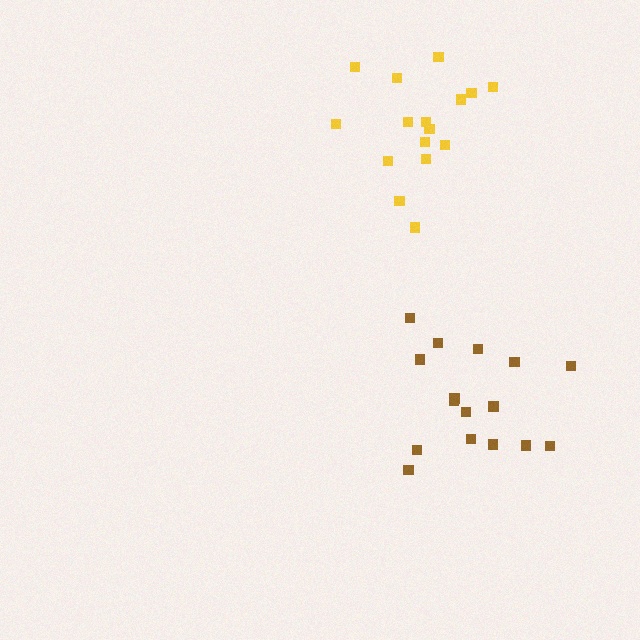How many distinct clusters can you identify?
There are 2 distinct clusters.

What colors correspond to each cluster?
The clusters are colored: brown, yellow.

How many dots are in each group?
Group 1: 16 dots, Group 2: 16 dots (32 total).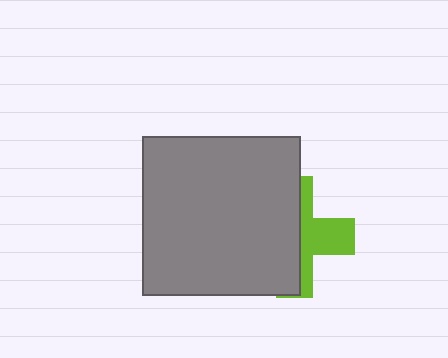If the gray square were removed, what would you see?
You would see the complete lime cross.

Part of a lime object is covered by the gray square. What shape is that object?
It is a cross.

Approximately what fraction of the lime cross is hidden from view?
Roughly 60% of the lime cross is hidden behind the gray square.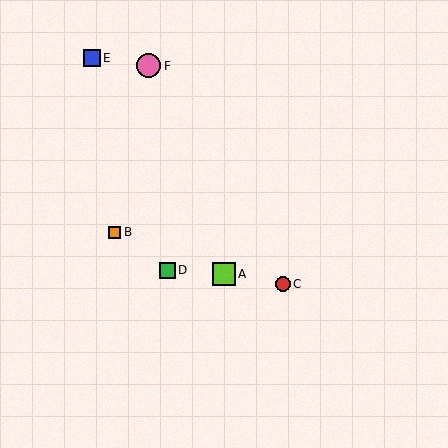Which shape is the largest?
The pink circle (labeled F) is the largest.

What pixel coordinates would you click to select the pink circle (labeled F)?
Click at (149, 66) to select the pink circle F.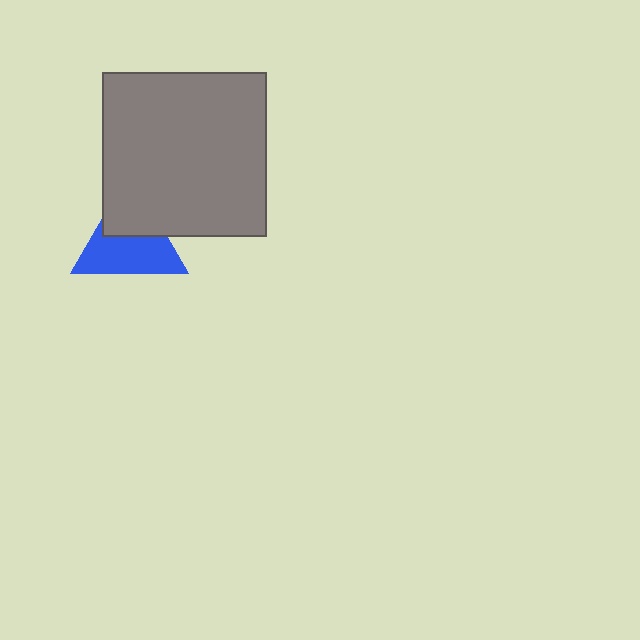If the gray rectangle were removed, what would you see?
You would see the complete blue triangle.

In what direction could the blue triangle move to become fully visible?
The blue triangle could move down. That would shift it out from behind the gray rectangle entirely.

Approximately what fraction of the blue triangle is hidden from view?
Roughly 41% of the blue triangle is hidden behind the gray rectangle.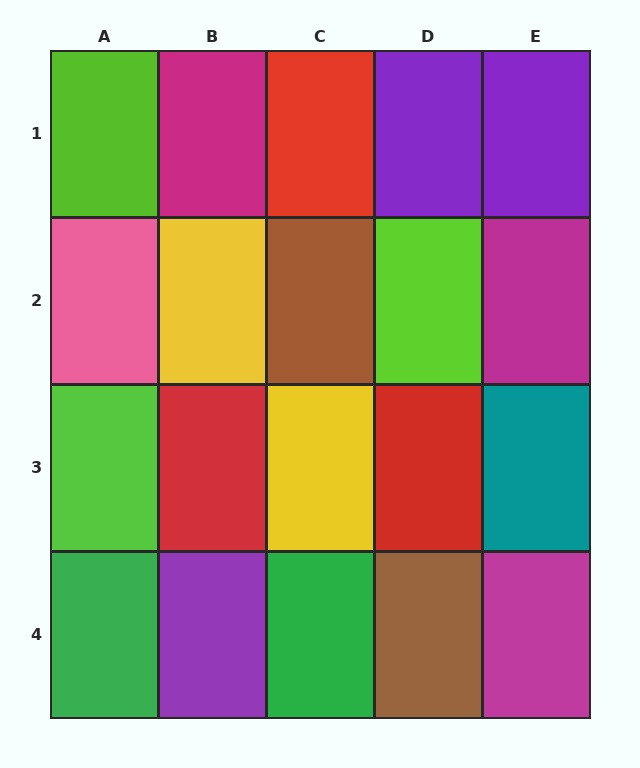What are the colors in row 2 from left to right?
Pink, yellow, brown, lime, magenta.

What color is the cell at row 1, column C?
Red.